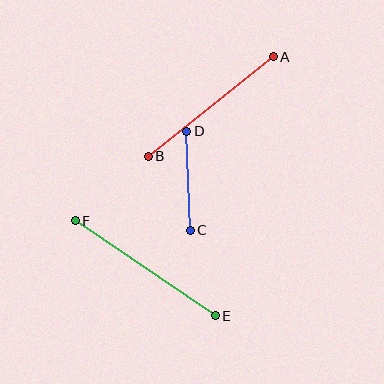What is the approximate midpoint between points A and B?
The midpoint is at approximately (211, 106) pixels.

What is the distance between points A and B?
The distance is approximately 160 pixels.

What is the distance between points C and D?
The distance is approximately 99 pixels.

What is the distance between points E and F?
The distance is approximately 169 pixels.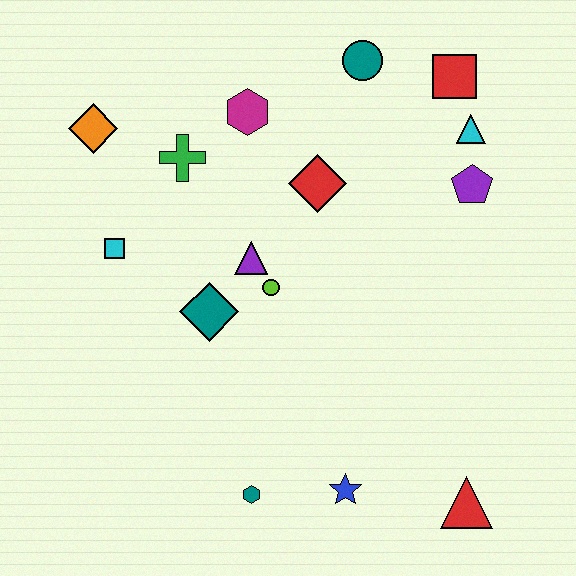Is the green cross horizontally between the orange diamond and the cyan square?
No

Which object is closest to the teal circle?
The red square is closest to the teal circle.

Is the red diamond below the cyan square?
No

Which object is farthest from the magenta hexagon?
The red triangle is farthest from the magenta hexagon.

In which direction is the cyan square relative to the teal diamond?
The cyan square is to the left of the teal diamond.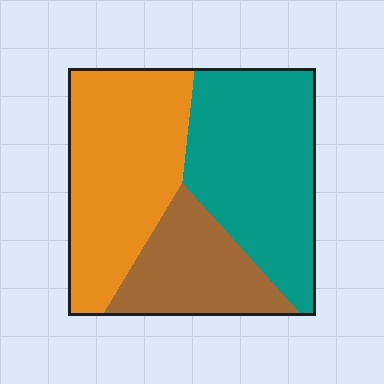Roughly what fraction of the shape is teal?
Teal takes up between a third and a half of the shape.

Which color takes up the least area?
Brown, at roughly 20%.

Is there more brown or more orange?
Orange.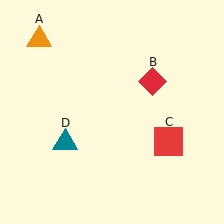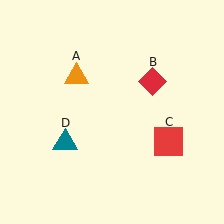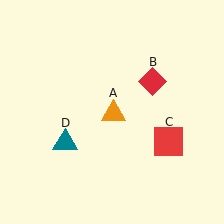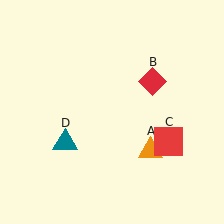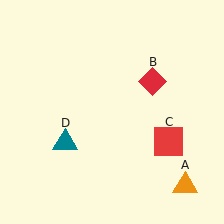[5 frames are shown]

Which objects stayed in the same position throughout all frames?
Red diamond (object B) and red square (object C) and teal triangle (object D) remained stationary.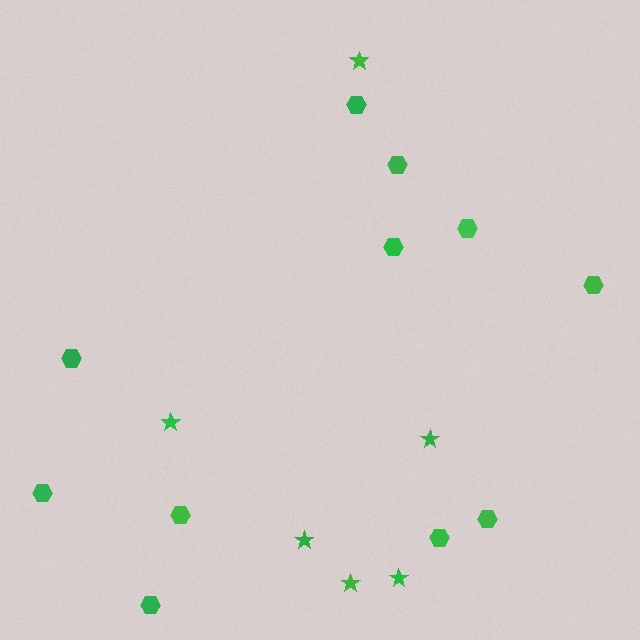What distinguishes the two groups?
There are 2 groups: one group of hexagons (11) and one group of stars (6).